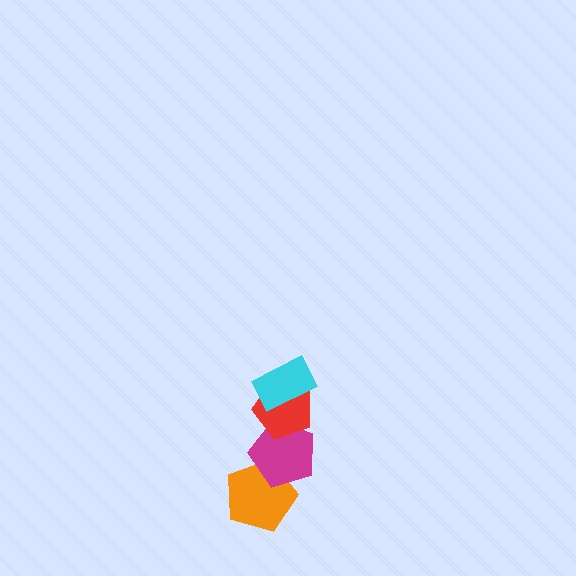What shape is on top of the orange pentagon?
The magenta pentagon is on top of the orange pentagon.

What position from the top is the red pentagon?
The red pentagon is 2nd from the top.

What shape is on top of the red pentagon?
The cyan rectangle is on top of the red pentagon.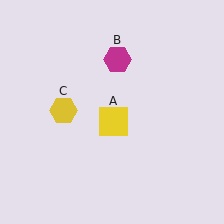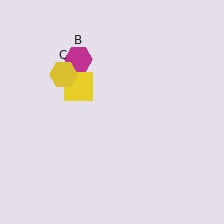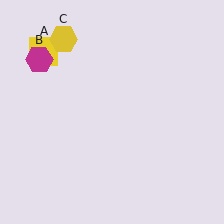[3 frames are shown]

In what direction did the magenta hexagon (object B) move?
The magenta hexagon (object B) moved left.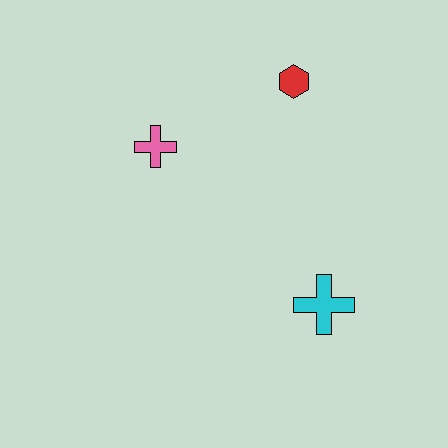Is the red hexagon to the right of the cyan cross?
No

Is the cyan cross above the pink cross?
No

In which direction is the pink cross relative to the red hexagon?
The pink cross is to the left of the red hexagon.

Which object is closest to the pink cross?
The red hexagon is closest to the pink cross.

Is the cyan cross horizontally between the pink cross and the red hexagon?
No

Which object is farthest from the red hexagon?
The cyan cross is farthest from the red hexagon.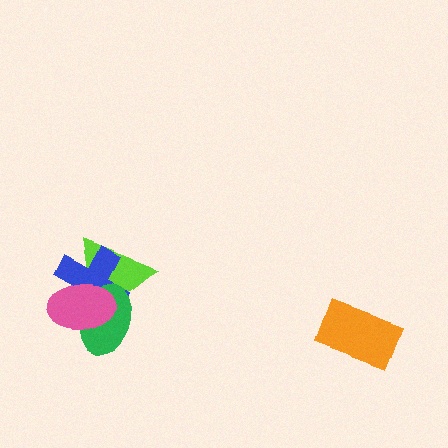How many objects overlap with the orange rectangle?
0 objects overlap with the orange rectangle.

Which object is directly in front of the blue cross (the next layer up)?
The green ellipse is directly in front of the blue cross.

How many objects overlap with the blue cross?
3 objects overlap with the blue cross.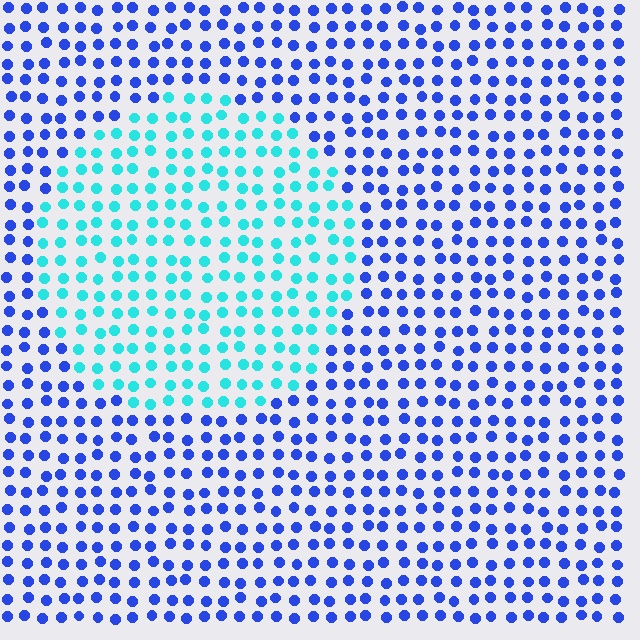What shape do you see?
I see a circle.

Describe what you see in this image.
The image is filled with small blue elements in a uniform arrangement. A circle-shaped region is visible where the elements are tinted to a slightly different hue, forming a subtle color boundary.